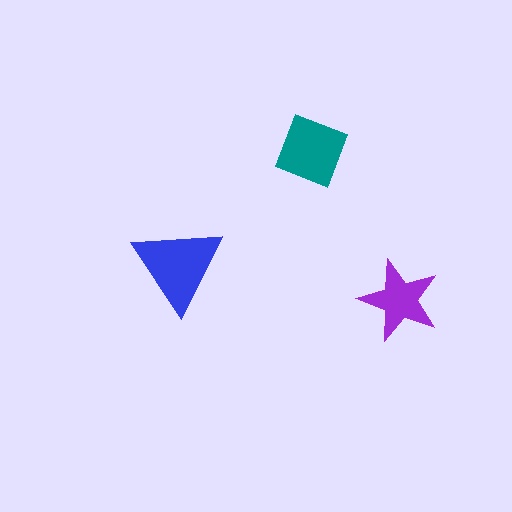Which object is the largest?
The blue triangle.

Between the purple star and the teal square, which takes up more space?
The teal square.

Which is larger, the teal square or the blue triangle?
The blue triangle.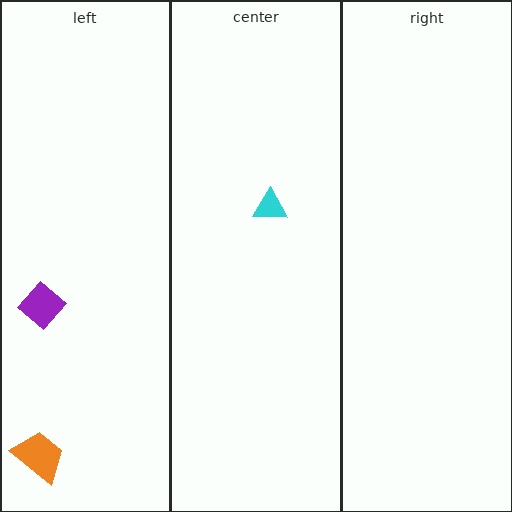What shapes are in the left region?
The purple diamond, the orange trapezoid.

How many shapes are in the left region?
2.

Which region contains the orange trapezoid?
The left region.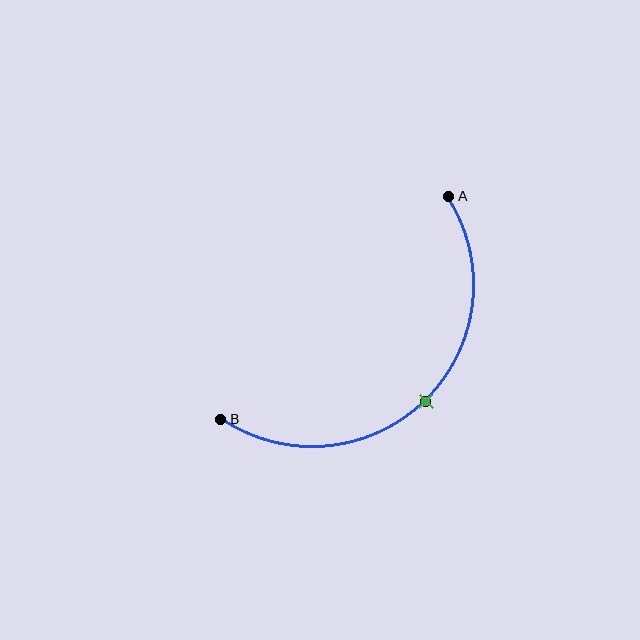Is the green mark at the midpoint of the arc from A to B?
Yes. The green mark lies on the arc at equal arc-length from both A and B — it is the arc midpoint.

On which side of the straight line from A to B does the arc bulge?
The arc bulges below and to the right of the straight line connecting A and B.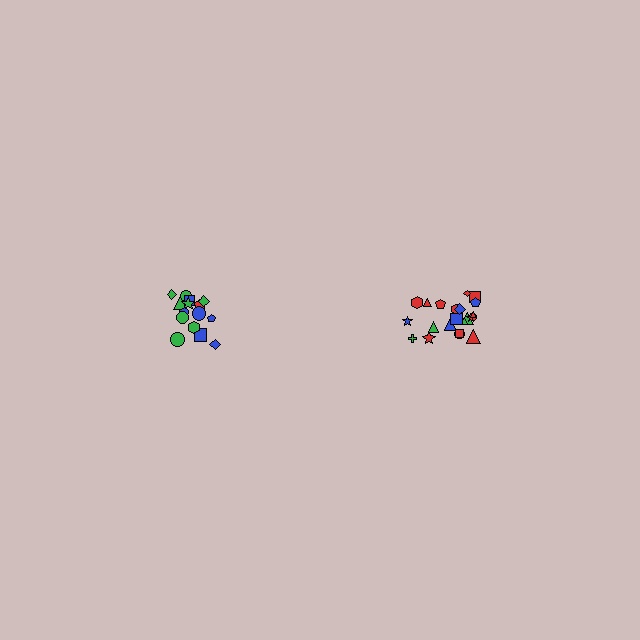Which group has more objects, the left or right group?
The right group.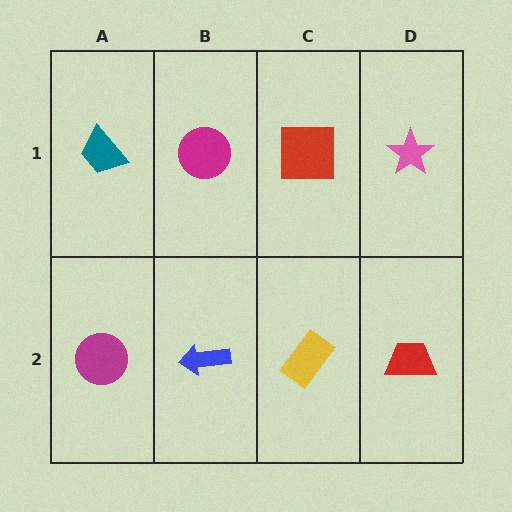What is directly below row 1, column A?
A magenta circle.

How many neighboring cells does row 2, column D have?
2.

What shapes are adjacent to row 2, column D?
A pink star (row 1, column D), a yellow rectangle (row 2, column C).